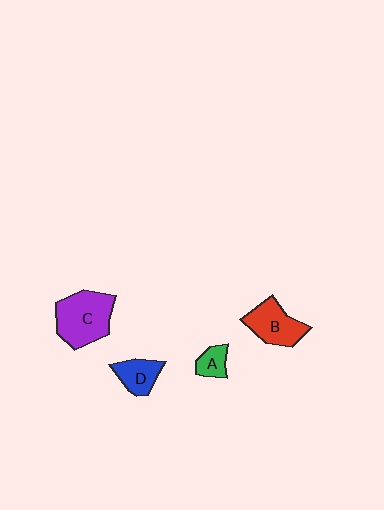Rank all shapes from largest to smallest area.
From largest to smallest: C (purple), B (red), D (blue), A (green).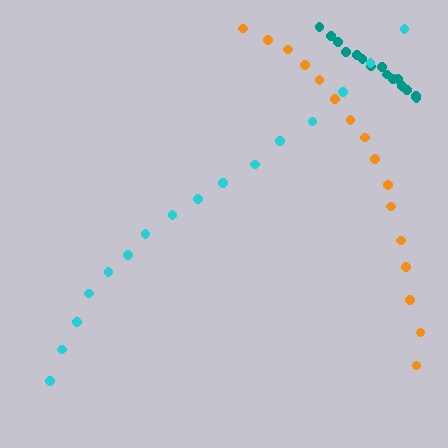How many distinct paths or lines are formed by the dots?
There are 3 distinct paths.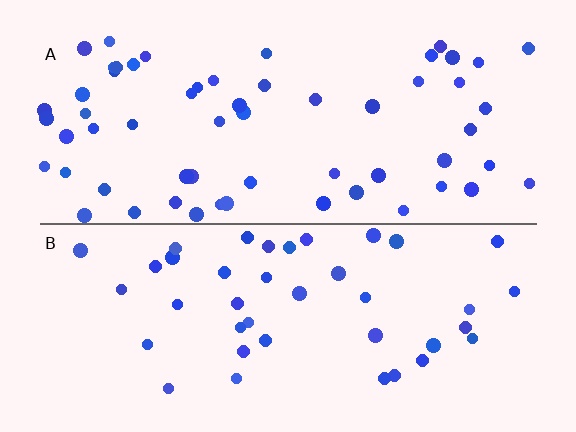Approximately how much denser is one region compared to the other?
Approximately 1.4× — region A over region B.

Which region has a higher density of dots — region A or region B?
A (the top).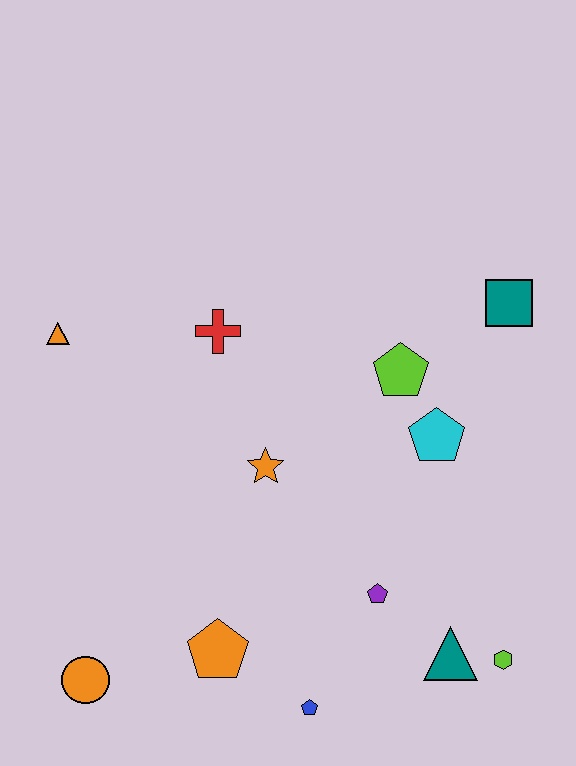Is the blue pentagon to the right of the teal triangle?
No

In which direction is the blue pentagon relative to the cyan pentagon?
The blue pentagon is below the cyan pentagon.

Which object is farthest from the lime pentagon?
The orange circle is farthest from the lime pentagon.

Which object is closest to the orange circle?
The orange pentagon is closest to the orange circle.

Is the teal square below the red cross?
No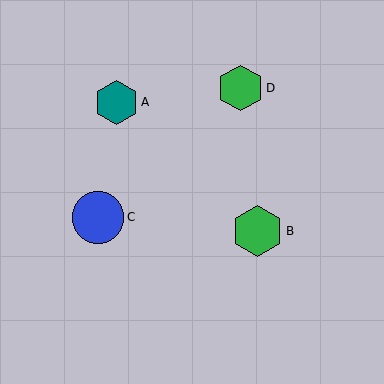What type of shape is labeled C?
Shape C is a blue circle.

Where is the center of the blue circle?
The center of the blue circle is at (98, 217).